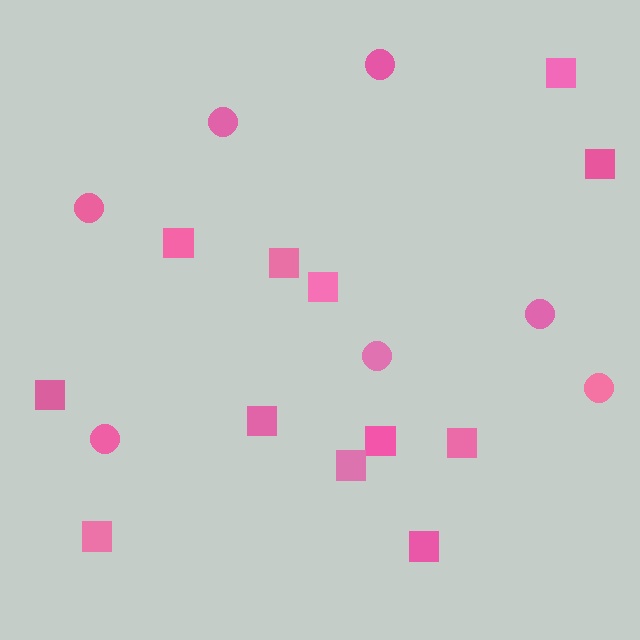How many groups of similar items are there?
There are 2 groups: one group of circles (7) and one group of squares (12).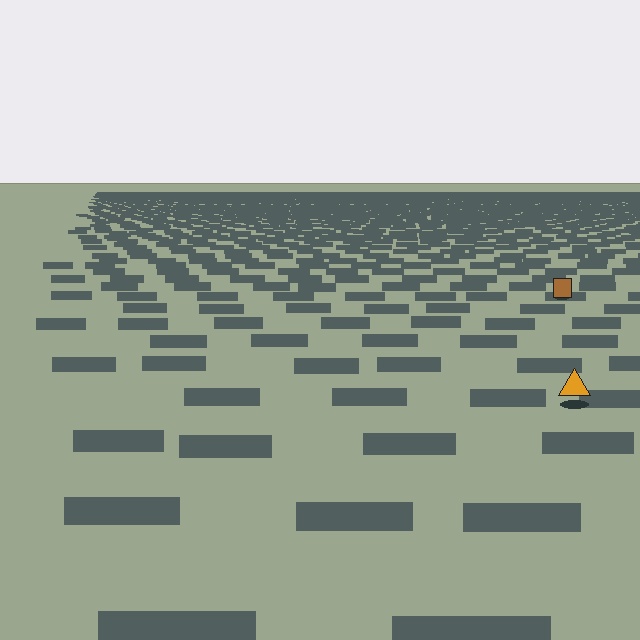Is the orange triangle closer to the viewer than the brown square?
Yes. The orange triangle is closer — you can tell from the texture gradient: the ground texture is coarser near it.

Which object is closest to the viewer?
The orange triangle is closest. The texture marks near it are larger and more spread out.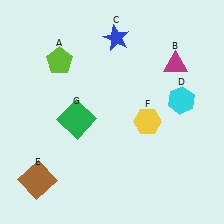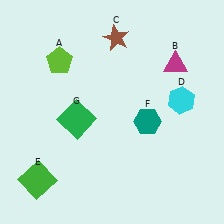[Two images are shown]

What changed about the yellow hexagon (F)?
In Image 1, F is yellow. In Image 2, it changed to teal.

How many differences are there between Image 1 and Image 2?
There are 3 differences between the two images.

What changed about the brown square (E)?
In Image 1, E is brown. In Image 2, it changed to green.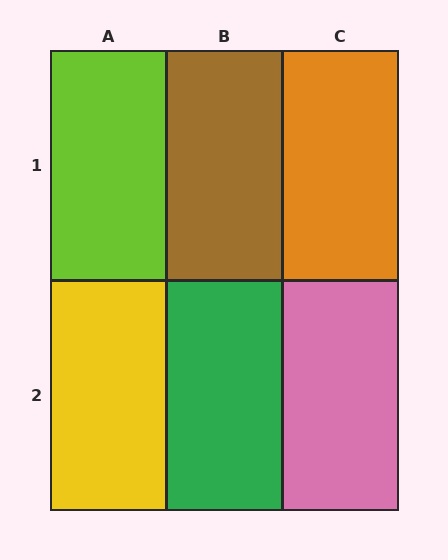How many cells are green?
1 cell is green.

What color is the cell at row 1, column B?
Brown.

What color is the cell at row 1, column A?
Lime.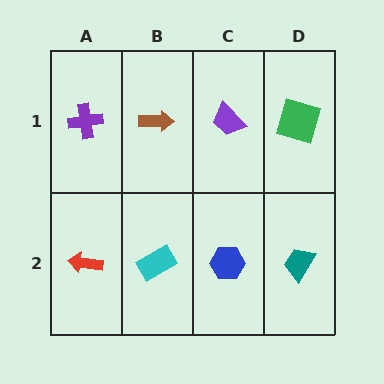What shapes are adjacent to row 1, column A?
A red arrow (row 2, column A), a brown arrow (row 1, column B).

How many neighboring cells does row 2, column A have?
2.